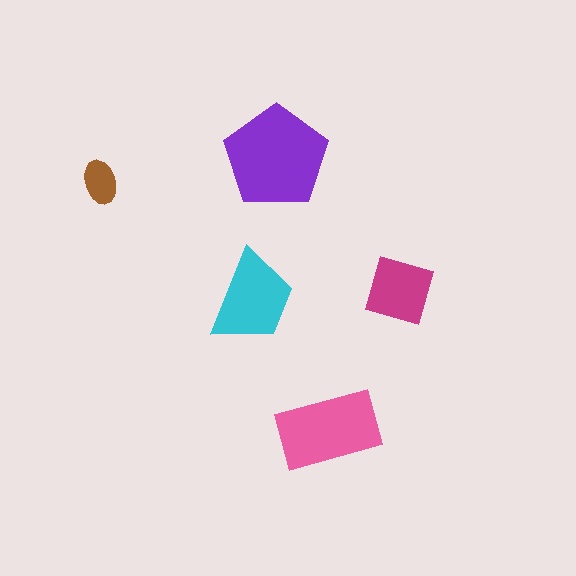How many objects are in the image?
There are 5 objects in the image.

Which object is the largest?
The purple pentagon.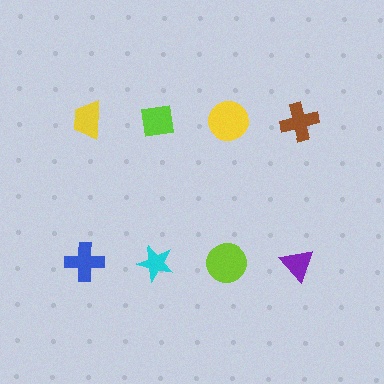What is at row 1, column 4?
A brown cross.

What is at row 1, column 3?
A yellow circle.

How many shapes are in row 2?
4 shapes.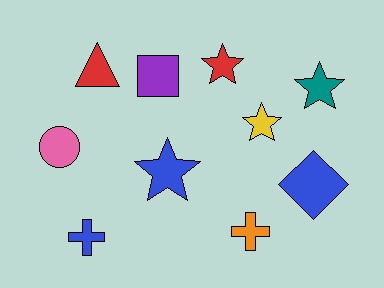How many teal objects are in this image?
There is 1 teal object.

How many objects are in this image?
There are 10 objects.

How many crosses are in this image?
There are 2 crosses.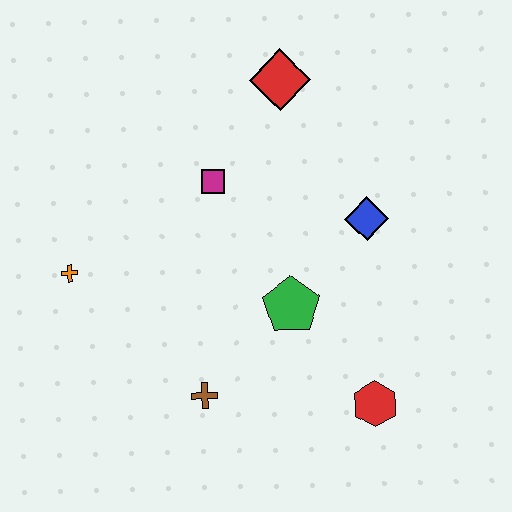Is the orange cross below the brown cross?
No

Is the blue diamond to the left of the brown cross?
No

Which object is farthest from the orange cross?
The red hexagon is farthest from the orange cross.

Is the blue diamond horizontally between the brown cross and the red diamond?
No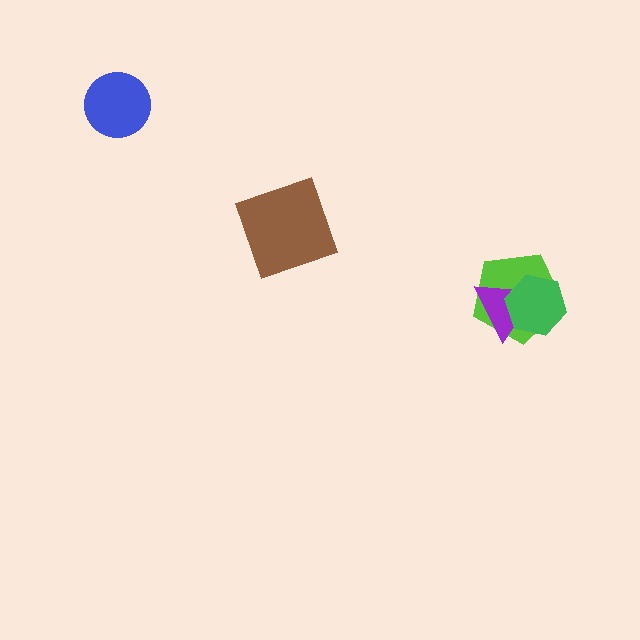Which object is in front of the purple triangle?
The green hexagon is in front of the purple triangle.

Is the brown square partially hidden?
No, no other shape covers it.